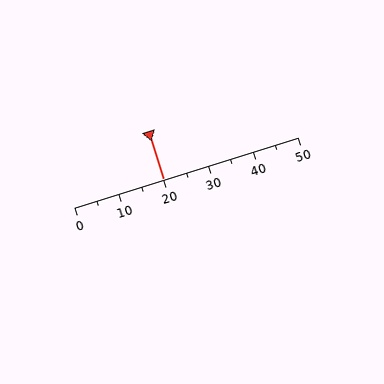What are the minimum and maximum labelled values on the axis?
The axis runs from 0 to 50.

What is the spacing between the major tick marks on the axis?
The major ticks are spaced 10 apart.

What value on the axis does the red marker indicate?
The marker indicates approximately 20.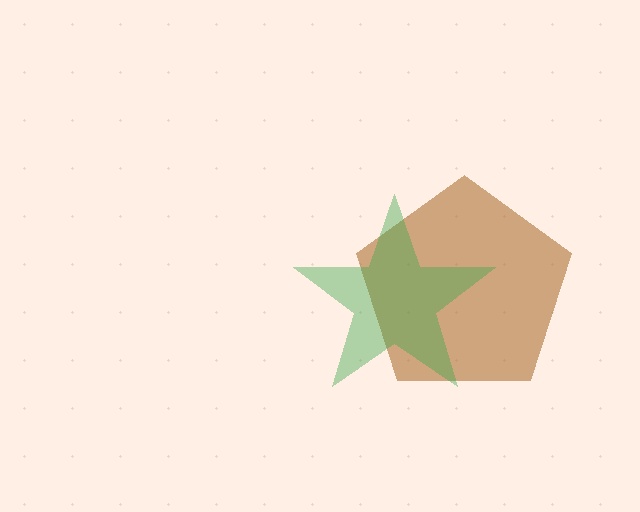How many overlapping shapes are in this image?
There are 2 overlapping shapes in the image.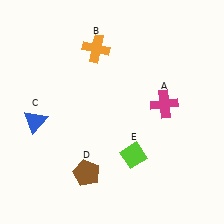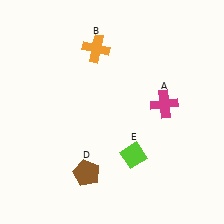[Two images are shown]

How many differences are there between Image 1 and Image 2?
There is 1 difference between the two images.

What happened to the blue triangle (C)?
The blue triangle (C) was removed in Image 2. It was in the bottom-left area of Image 1.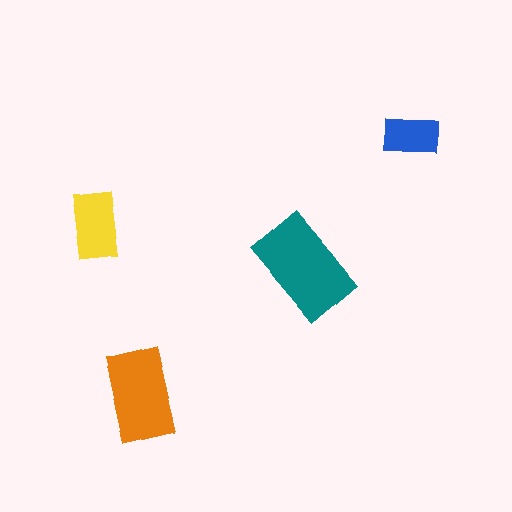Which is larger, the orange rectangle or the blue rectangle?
The orange one.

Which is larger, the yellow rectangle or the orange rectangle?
The orange one.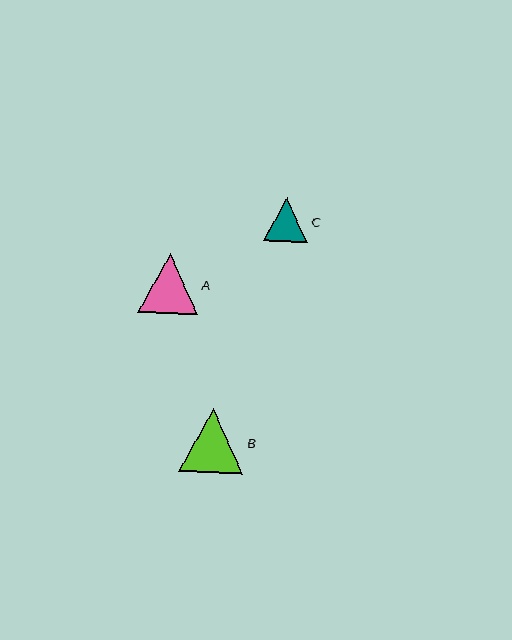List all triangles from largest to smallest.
From largest to smallest: B, A, C.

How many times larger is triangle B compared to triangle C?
Triangle B is approximately 1.4 times the size of triangle C.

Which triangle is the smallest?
Triangle C is the smallest with a size of approximately 44 pixels.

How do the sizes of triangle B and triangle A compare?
Triangle B and triangle A are approximately the same size.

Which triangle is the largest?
Triangle B is the largest with a size of approximately 64 pixels.